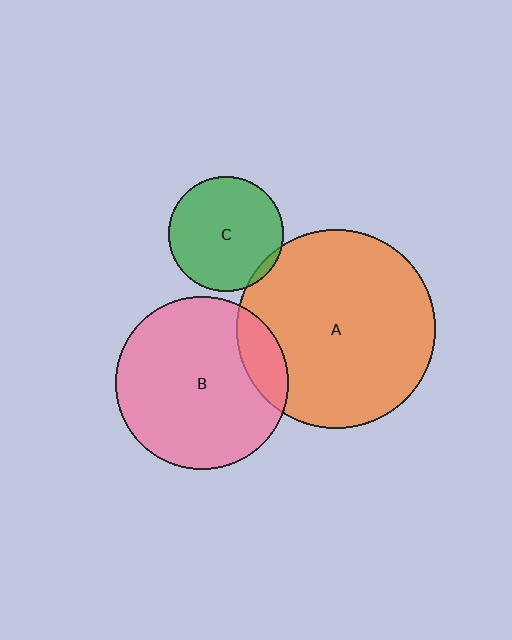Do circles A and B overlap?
Yes.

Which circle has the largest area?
Circle A (orange).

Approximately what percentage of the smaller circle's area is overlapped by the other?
Approximately 15%.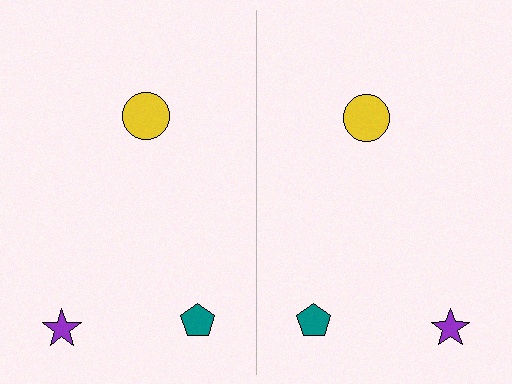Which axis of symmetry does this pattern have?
The pattern has a vertical axis of symmetry running through the center of the image.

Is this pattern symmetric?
Yes, this pattern has bilateral (reflection) symmetry.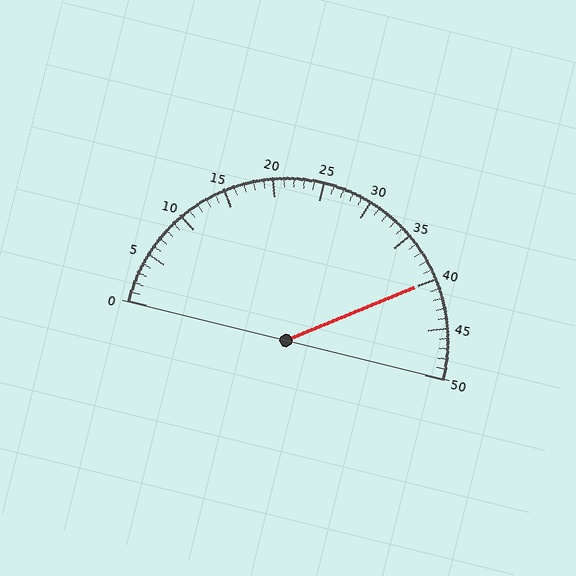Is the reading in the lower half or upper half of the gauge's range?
The reading is in the upper half of the range (0 to 50).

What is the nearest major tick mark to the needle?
The nearest major tick mark is 40.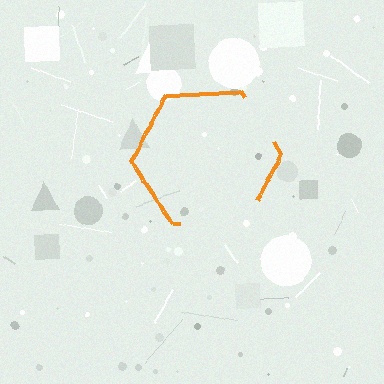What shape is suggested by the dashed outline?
The dashed outline suggests a hexagon.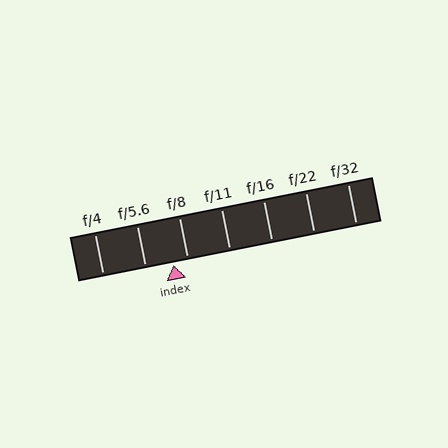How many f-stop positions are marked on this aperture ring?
There are 7 f-stop positions marked.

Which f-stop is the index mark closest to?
The index mark is closest to f/8.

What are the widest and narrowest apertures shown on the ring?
The widest aperture shown is f/4 and the narrowest is f/32.